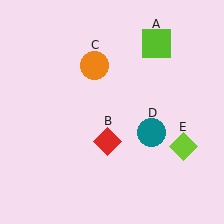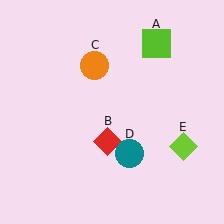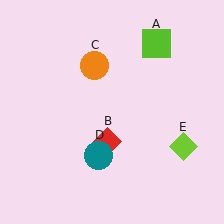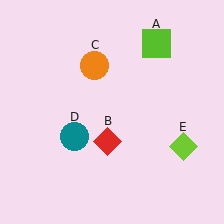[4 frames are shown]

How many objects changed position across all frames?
1 object changed position: teal circle (object D).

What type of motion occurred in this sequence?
The teal circle (object D) rotated clockwise around the center of the scene.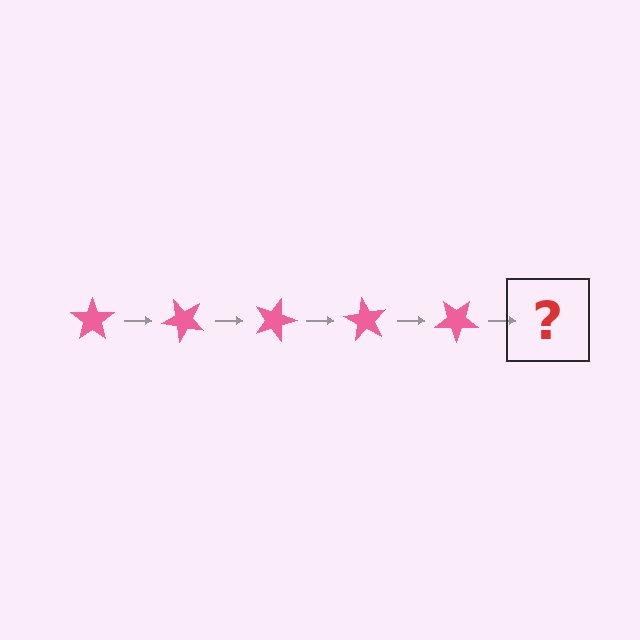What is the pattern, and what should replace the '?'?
The pattern is that the star rotates 45 degrees each step. The '?' should be a pink star rotated 225 degrees.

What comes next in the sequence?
The next element should be a pink star rotated 225 degrees.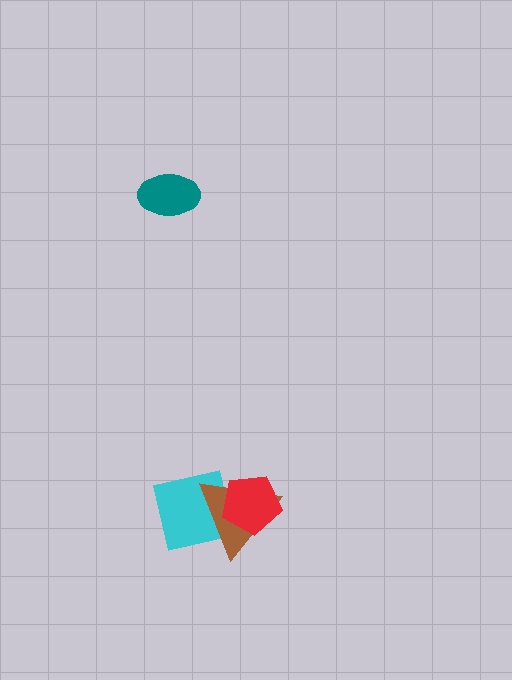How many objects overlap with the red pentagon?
2 objects overlap with the red pentagon.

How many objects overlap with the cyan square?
2 objects overlap with the cyan square.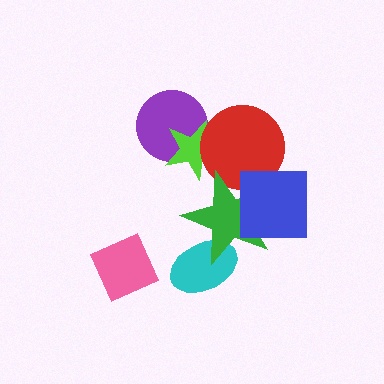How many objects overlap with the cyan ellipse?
1 object overlaps with the cyan ellipse.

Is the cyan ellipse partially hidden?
Yes, it is partially covered by another shape.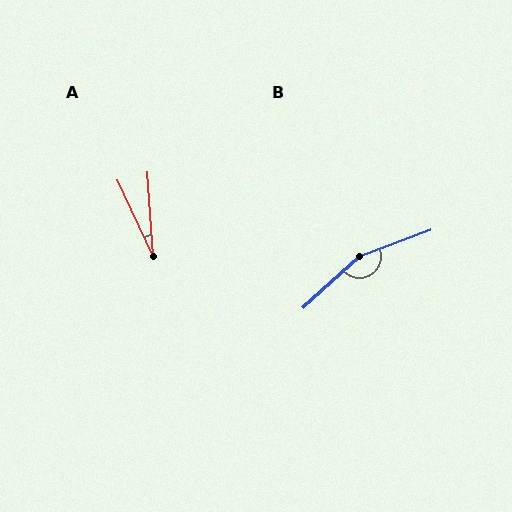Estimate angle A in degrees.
Approximately 21 degrees.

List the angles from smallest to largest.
A (21°), B (158°).